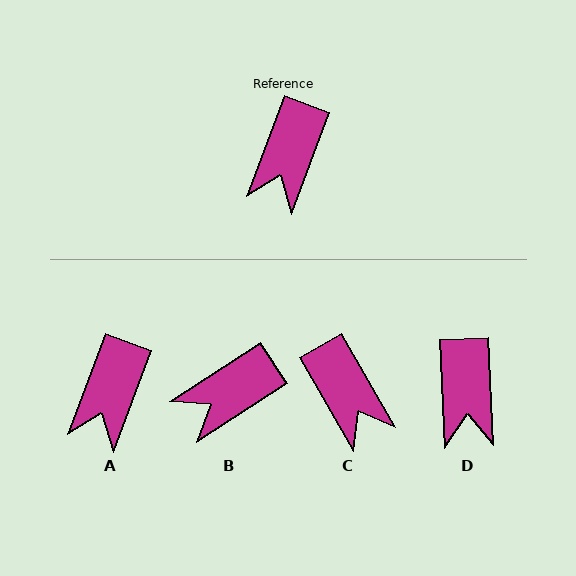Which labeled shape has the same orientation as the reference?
A.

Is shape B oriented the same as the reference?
No, it is off by about 36 degrees.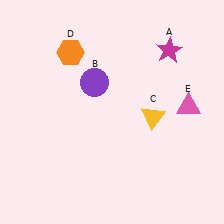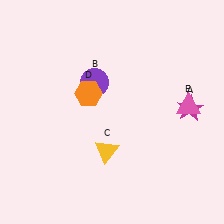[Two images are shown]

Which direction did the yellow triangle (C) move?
The yellow triangle (C) moved left.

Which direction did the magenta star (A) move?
The magenta star (A) moved down.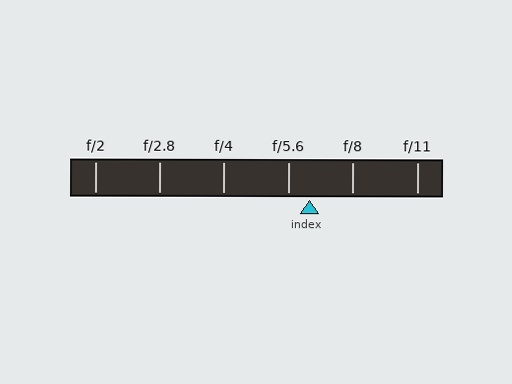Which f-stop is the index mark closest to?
The index mark is closest to f/5.6.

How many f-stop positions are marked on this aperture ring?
There are 6 f-stop positions marked.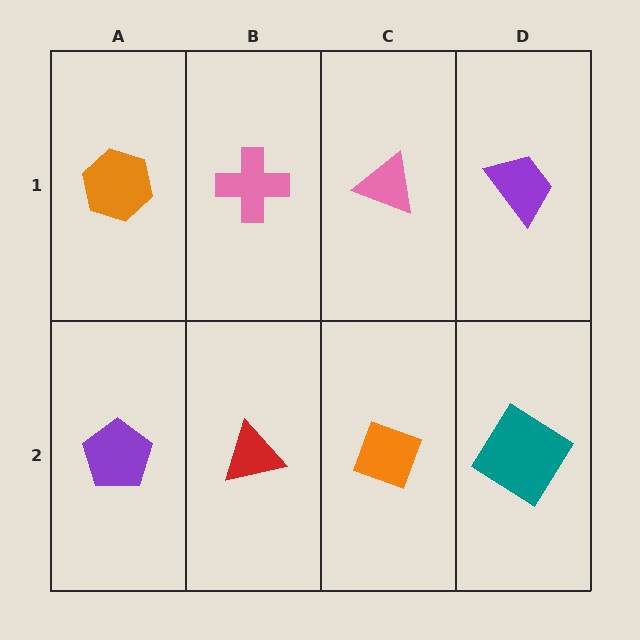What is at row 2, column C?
An orange diamond.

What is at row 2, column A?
A purple pentagon.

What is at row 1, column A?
An orange hexagon.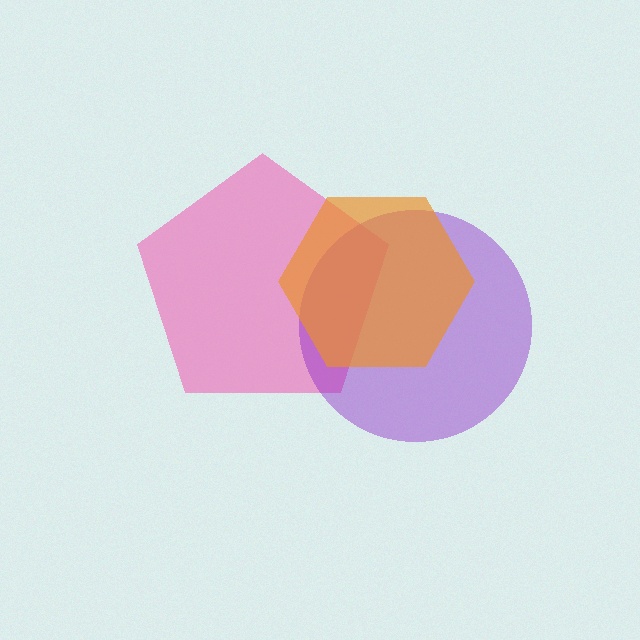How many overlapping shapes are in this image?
There are 3 overlapping shapes in the image.